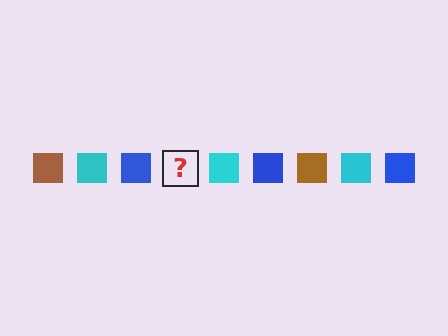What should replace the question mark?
The question mark should be replaced with a brown square.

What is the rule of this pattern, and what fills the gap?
The rule is that the pattern cycles through brown, cyan, blue squares. The gap should be filled with a brown square.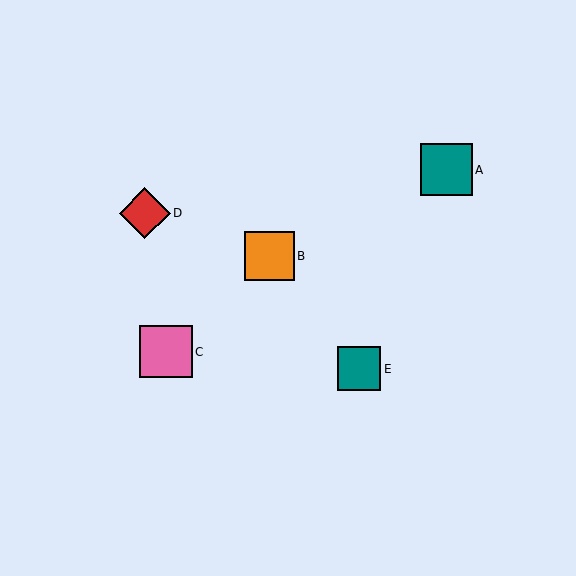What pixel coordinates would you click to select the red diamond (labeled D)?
Click at (145, 213) to select the red diamond D.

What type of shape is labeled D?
Shape D is a red diamond.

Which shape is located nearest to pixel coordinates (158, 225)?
The red diamond (labeled D) at (145, 213) is nearest to that location.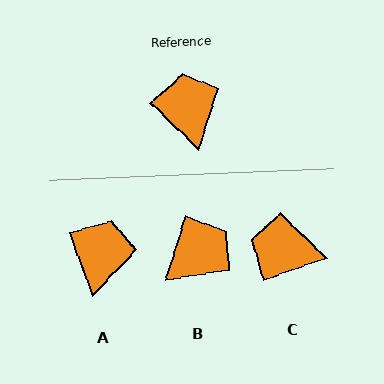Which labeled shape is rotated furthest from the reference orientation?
C, about 64 degrees away.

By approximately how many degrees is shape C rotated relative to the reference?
Approximately 64 degrees counter-clockwise.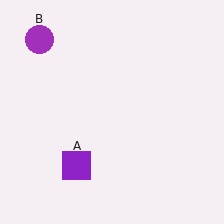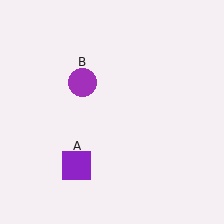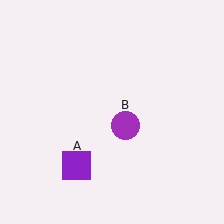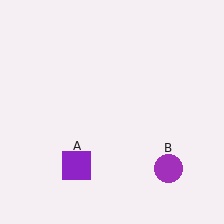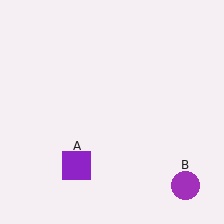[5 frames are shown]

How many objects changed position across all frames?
1 object changed position: purple circle (object B).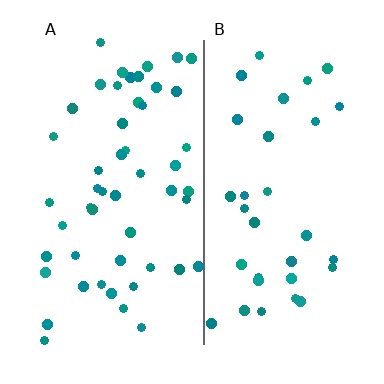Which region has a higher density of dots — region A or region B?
A (the left).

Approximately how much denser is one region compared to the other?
Approximately 1.5× — region A over region B.